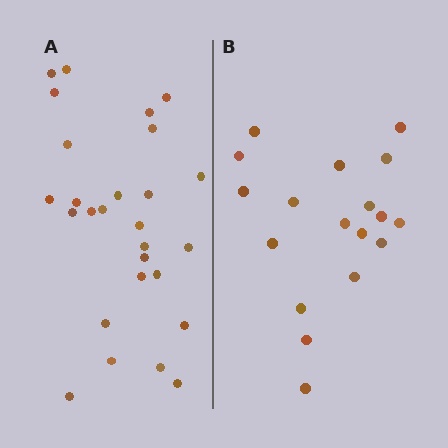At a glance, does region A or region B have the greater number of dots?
Region A (the left region) has more dots.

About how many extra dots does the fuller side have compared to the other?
Region A has roughly 8 or so more dots than region B.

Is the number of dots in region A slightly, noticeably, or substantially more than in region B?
Region A has substantially more. The ratio is roughly 1.5 to 1.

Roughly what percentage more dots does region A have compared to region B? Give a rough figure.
About 50% more.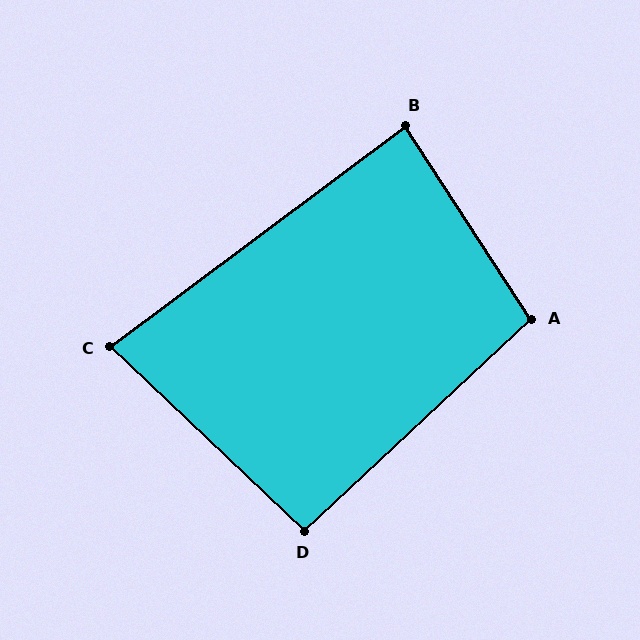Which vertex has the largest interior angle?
A, at approximately 100 degrees.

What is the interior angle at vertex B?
Approximately 87 degrees (approximately right).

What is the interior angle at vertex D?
Approximately 93 degrees (approximately right).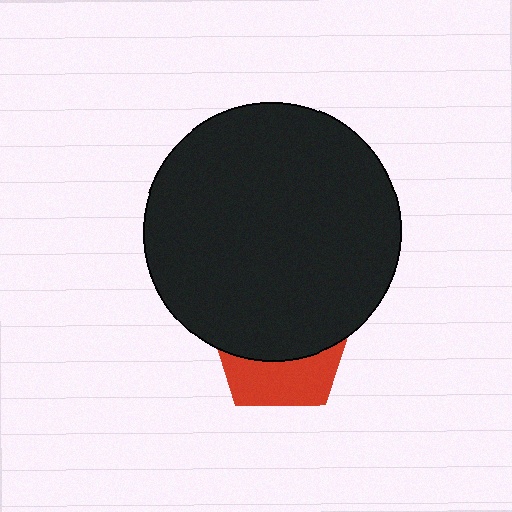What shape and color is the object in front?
The object in front is a black circle.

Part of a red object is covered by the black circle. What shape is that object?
It is a pentagon.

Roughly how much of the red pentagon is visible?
A small part of it is visible (roughly 37%).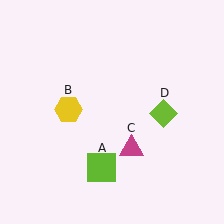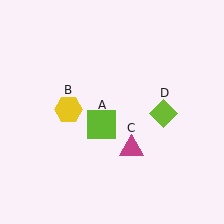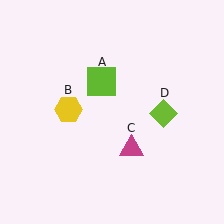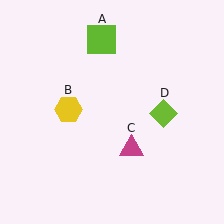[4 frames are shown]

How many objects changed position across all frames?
1 object changed position: lime square (object A).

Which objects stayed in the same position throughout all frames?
Yellow hexagon (object B) and magenta triangle (object C) and lime diamond (object D) remained stationary.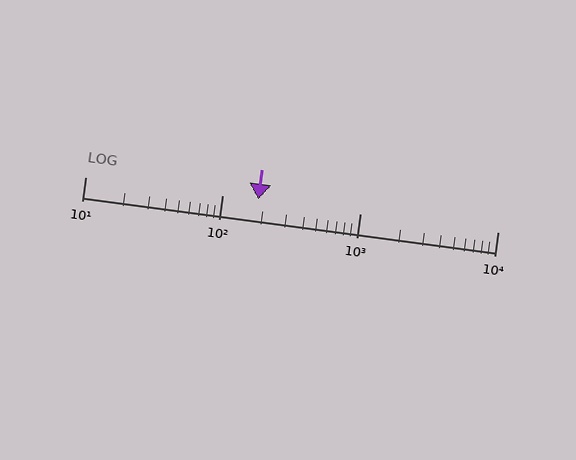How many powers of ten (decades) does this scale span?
The scale spans 3 decades, from 10 to 10000.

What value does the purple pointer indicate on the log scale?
The pointer indicates approximately 180.